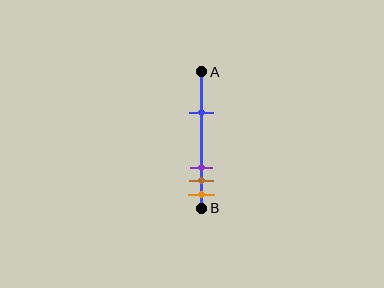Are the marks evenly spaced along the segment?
No, the marks are not evenly spaced.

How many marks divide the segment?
There are 4 marks dividing the segment.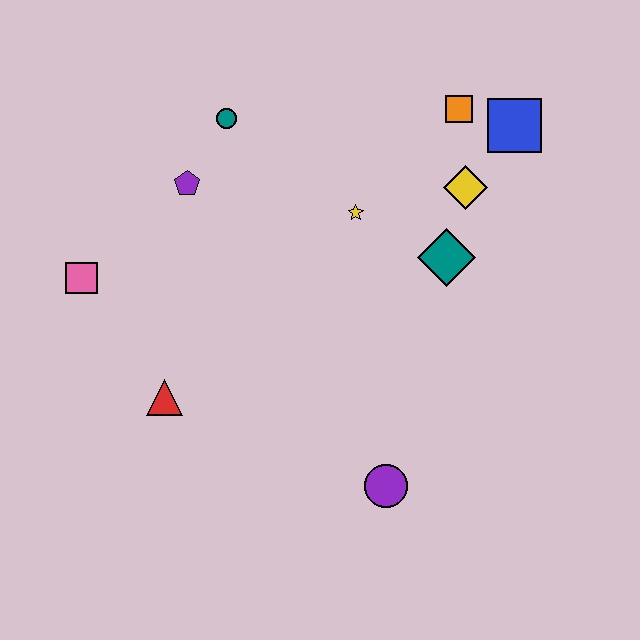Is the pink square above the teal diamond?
No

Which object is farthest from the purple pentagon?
The purple circle is farthest from the purple pentagon.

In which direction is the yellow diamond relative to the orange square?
The yellow diamond is below the orange square.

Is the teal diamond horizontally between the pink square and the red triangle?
No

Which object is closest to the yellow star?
The teal diamond is closest to the yellow star.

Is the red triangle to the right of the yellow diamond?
No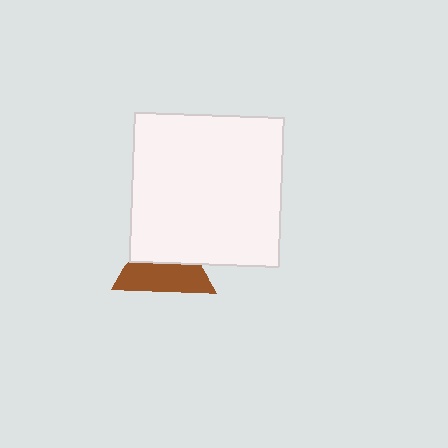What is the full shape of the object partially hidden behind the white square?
The partially hidden object is a brown triangle.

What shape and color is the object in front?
The object in front is a white square.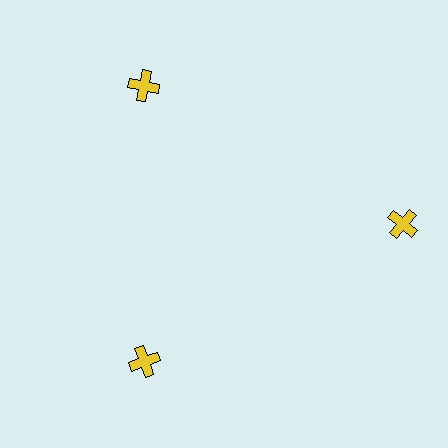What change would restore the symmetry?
The symmetry would be restored by moving it inward, back onto the ring so that all 3 crosses sit at equal angles and equal distance from the center.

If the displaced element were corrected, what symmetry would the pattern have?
It would have 3-fold rotational symmetry — the pattern would map onto itself every 120 degrees.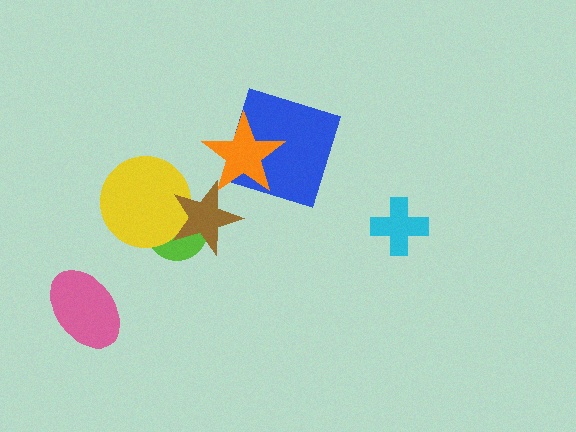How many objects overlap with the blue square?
1 object overlaps with the blue square.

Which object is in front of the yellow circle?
The brown star is in front of the yellow circle.